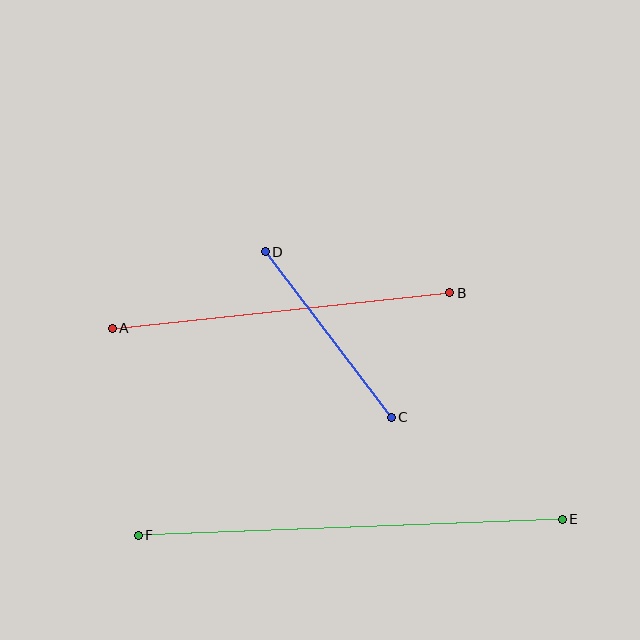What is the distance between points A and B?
The distance is approximately 339 pixels.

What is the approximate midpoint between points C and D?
The midpoint is at approximately (328, 335) pixels.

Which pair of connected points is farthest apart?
Points E and F are farthest apart.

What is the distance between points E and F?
The distance is approximately 424 pixels.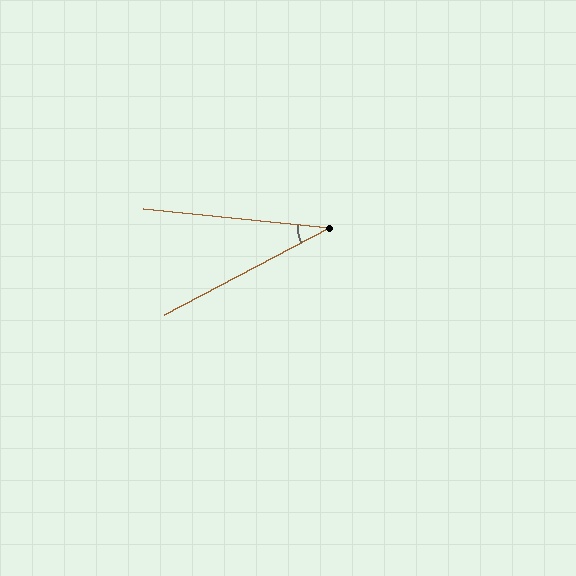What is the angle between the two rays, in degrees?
Approximately 34 degrees.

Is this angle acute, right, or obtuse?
It is acute.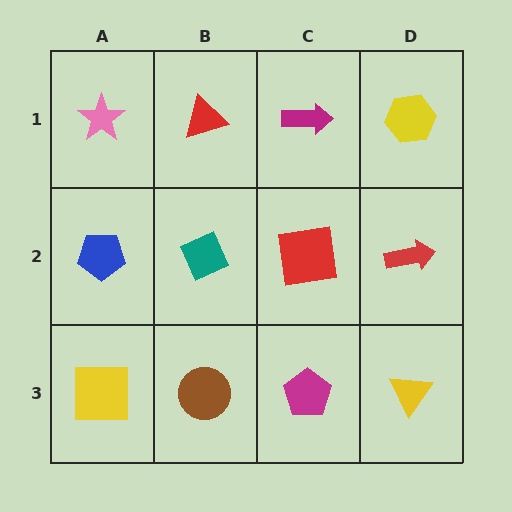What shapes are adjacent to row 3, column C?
A red square (row 2, column C), a brown circle (row 3, column B), a yellow triangle (row 3, column D).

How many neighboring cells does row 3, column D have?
2.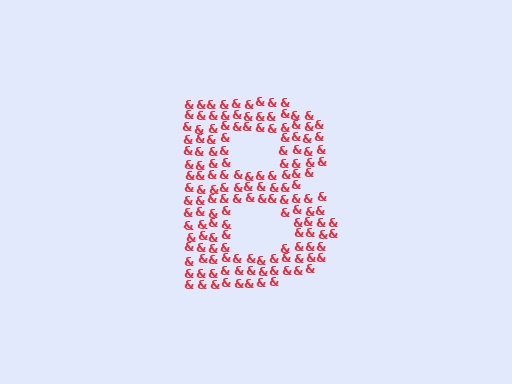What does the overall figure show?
The overall figure shows the letter B.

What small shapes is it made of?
It is made of small ampersands.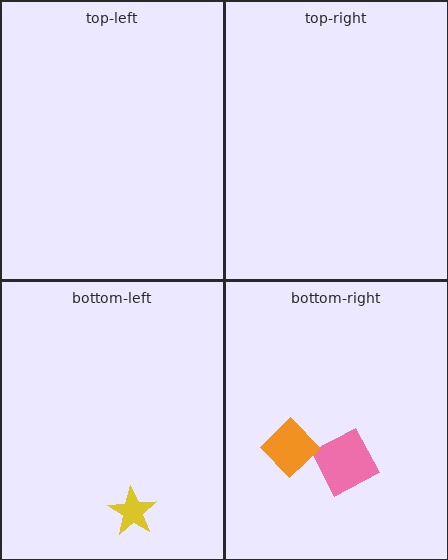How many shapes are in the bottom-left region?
1.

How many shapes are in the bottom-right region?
2.